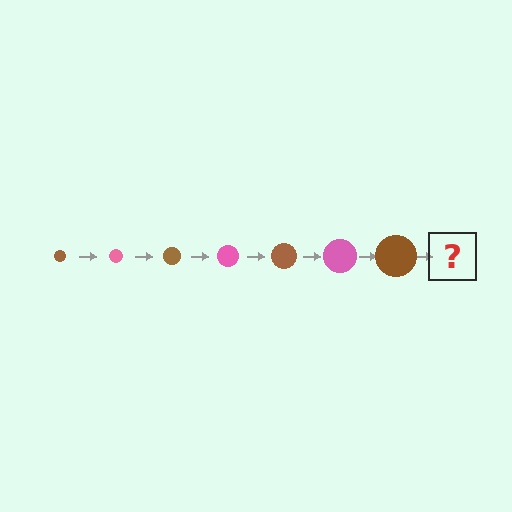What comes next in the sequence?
The next element should be a pink circle, larger than the previous one.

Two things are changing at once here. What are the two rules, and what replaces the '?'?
The two rules are that the circle grows larger each step and the color cycles through brown and pink. The '?' should be a pink circle, larger than the previous one.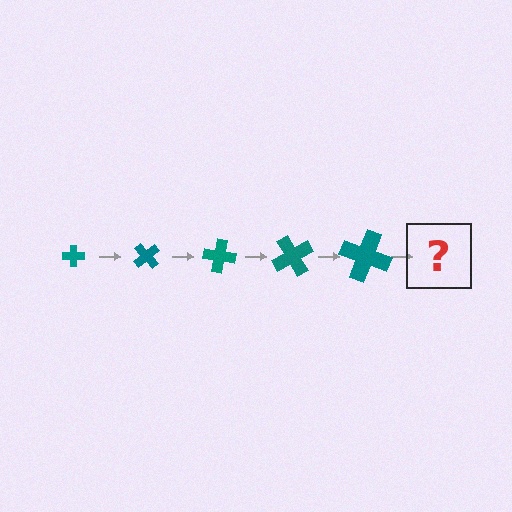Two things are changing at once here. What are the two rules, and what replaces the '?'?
The two rules are that the cross grows larger each step and it rotates 50 degrees each step. The '?' should be a cross, larger than the previous one and rotated 250 degrees from the start.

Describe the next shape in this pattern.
It should be a cross, larger than the previous one and rotated 250 degrees from the start.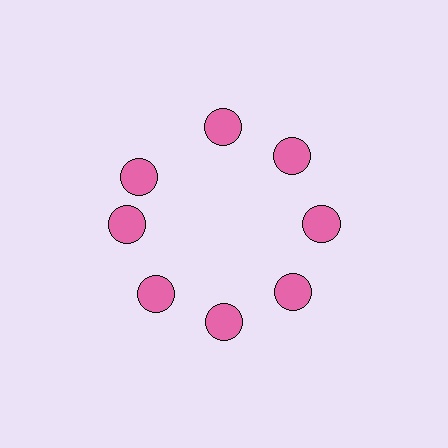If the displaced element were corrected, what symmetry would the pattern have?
It would have 8-fold rotational symmetry — the pattern would map onto itself every 45 degrees.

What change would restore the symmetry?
The symmetry would be restored by rotating it back into even spacing with its neighbors so that all 8 circles sit at equal angles and equal distance from the center.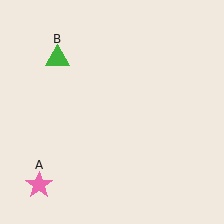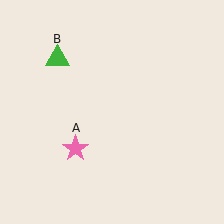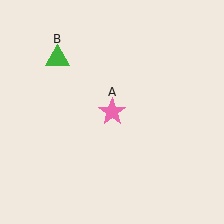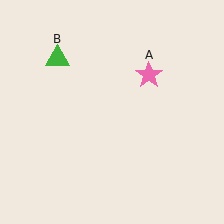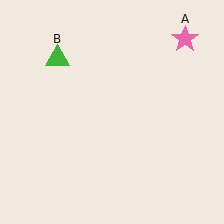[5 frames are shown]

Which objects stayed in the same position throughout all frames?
Green triangle (object B) remained stationary.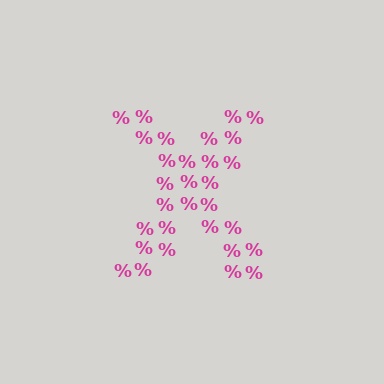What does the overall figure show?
The overall figure shows the letter X.